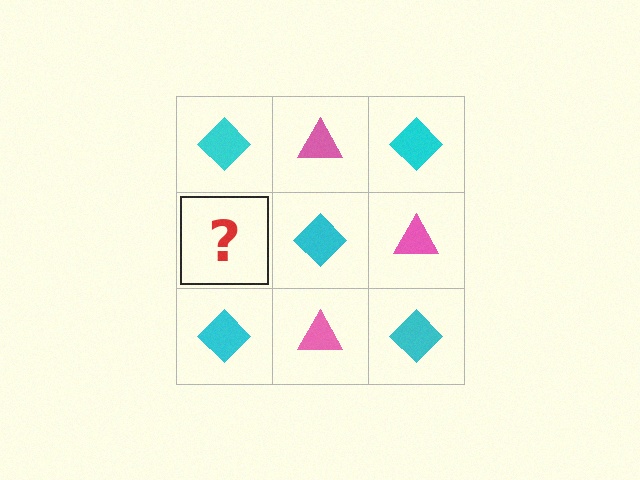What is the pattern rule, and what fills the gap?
The rule is that it alternates cyan diamond and pink triangle in a checkerboard pattern. The gap should be filled with a pink triangle.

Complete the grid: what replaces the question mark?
The question mark should be replaced with a pink triangle.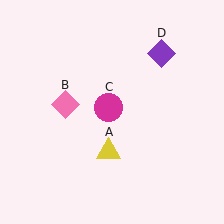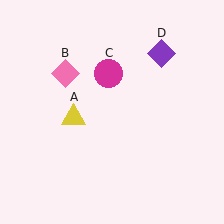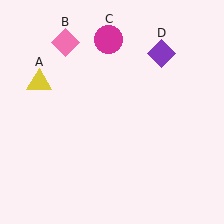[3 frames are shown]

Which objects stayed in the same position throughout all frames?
Purple diamond (object D) remained stationary.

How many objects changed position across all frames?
3 objects changed position: yellow triangle (object A), pink diamond (object B), magenta circle (object C).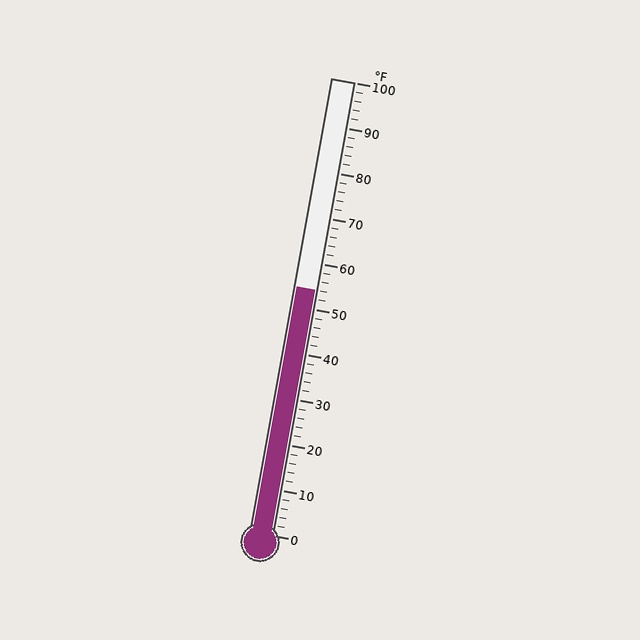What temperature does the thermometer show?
The thermometer shows approximately 54°F.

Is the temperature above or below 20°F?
The temperature is above 20°F.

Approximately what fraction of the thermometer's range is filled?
The thermometer is filled to approximately 55% of its range.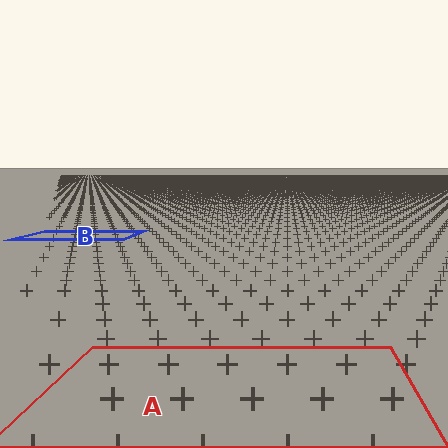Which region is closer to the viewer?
Region A is closer. The texture elements there are larger and more spread out.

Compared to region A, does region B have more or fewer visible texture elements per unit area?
Region B has more texture elements per unit area — they are packed more densely because it is farther away.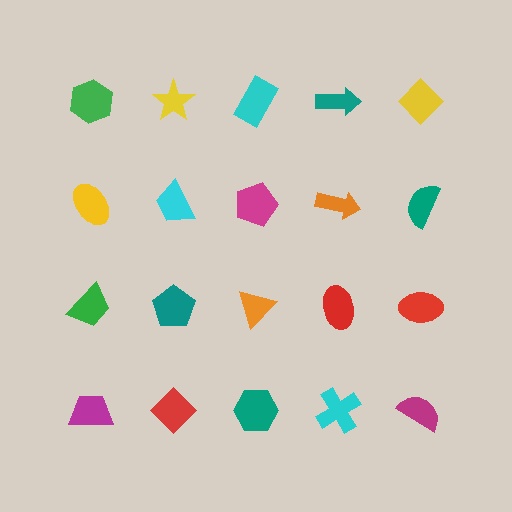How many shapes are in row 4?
5 shapes.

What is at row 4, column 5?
A magenta semicircle.